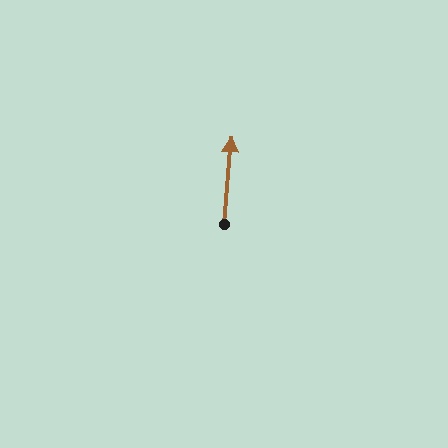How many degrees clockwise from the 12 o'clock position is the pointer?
Approximately 5 degrees.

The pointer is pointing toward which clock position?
Roughly 12 o'clock.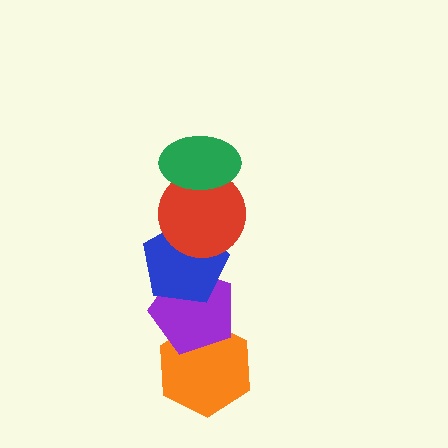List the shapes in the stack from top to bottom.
From top to bottom: the green ellipse, the red circle, the blue pentagon, the purple pentagon, the orange hexagon.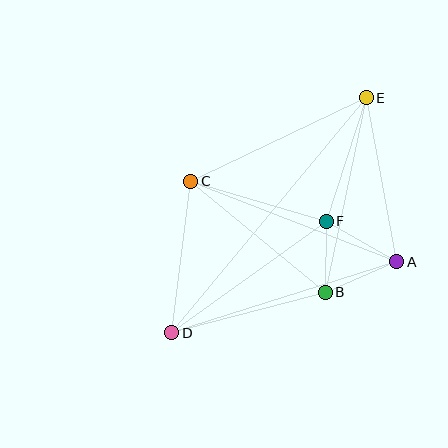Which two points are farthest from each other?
Points D and E are farthest from each other.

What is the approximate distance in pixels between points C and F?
The distance between C and F is approximately 141 pixels.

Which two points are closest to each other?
Points B and F are closest to each other.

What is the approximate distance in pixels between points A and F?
The distance between A and F is approximately 81 pixels.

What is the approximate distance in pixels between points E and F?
The distance between E and F is approximately 130 pixels.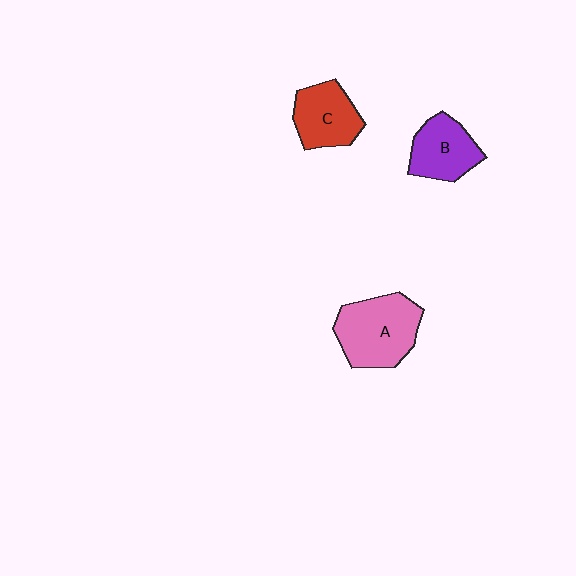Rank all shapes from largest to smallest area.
From largest to smallest: A (pink), C (red), B (purple).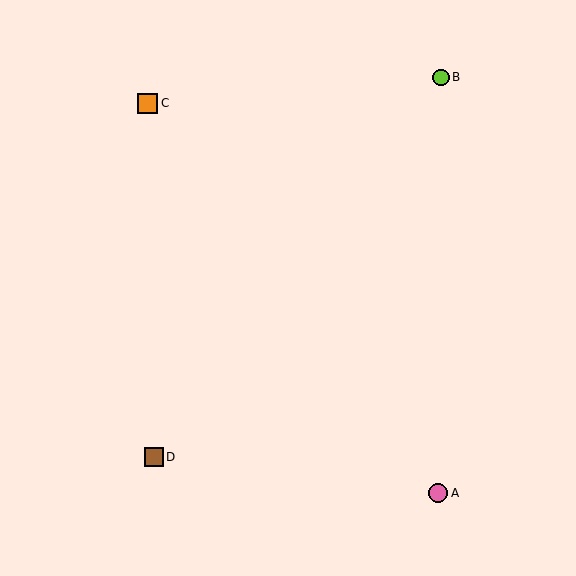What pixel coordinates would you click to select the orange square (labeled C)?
Click at (147, 103) to select the orange square C.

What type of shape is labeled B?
Shape B is a lime circle.